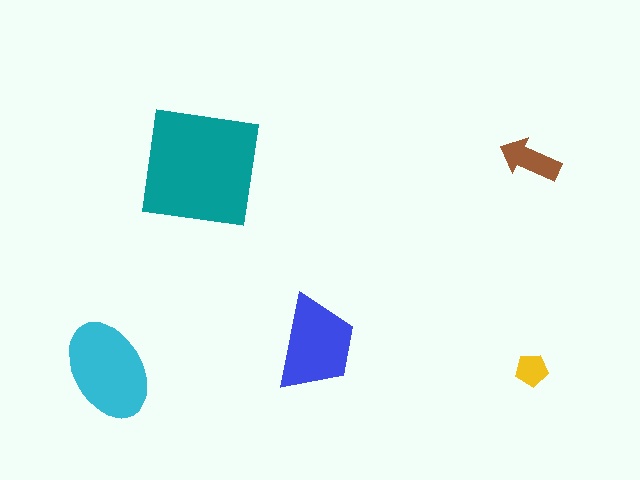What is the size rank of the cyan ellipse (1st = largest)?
2nd.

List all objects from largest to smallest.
The teal square, the cyan ellipse, the blue trapezoid, the brown arrow, the yellow pentagon.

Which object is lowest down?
The cyan ellipse is bottommost.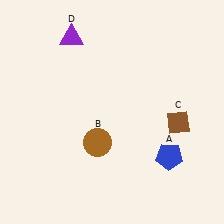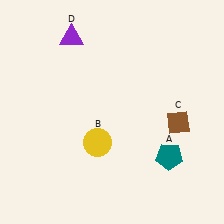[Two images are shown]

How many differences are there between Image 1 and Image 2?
There are 2 differences between the two images.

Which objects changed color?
A changed from blue to teal. B changed from brown to yellow.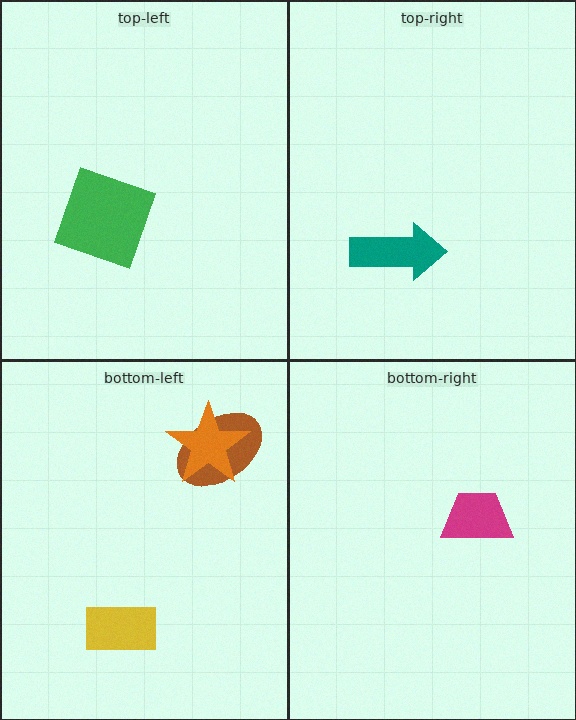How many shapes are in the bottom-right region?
1.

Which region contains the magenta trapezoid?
The bottom-right region.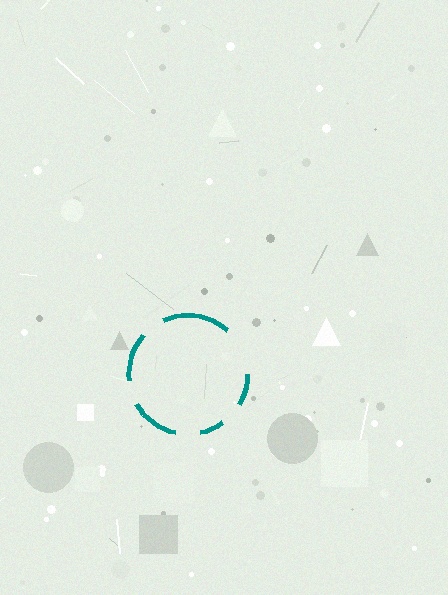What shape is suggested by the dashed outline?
The dashed outline suggests a circle.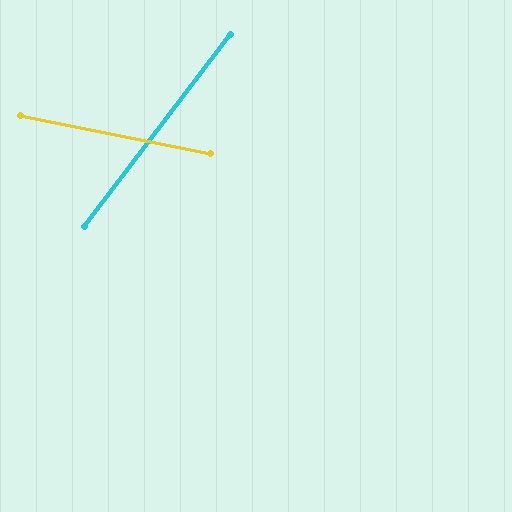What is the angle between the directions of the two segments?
Approximately 64 degrees.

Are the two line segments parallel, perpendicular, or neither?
Neither parallel nor perpendicular — they differ by about 64°.